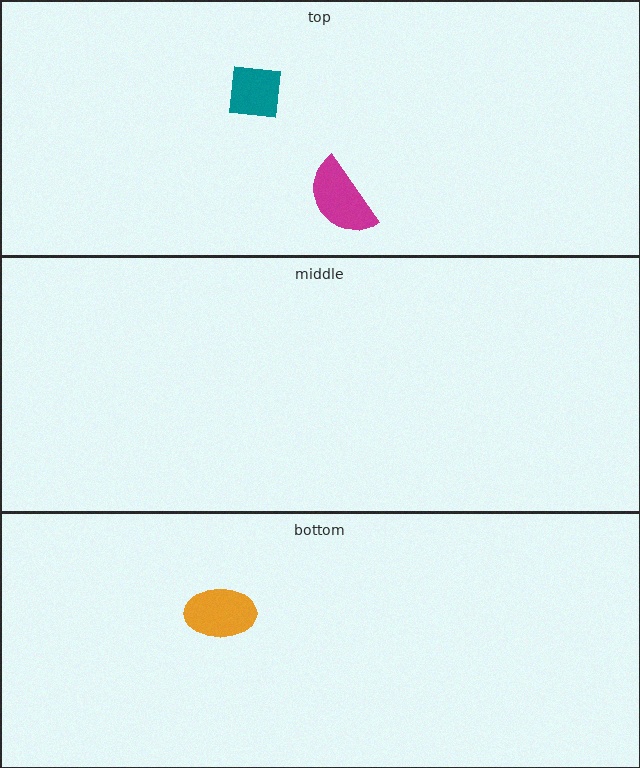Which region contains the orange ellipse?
The bottom region.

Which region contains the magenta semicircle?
The top region.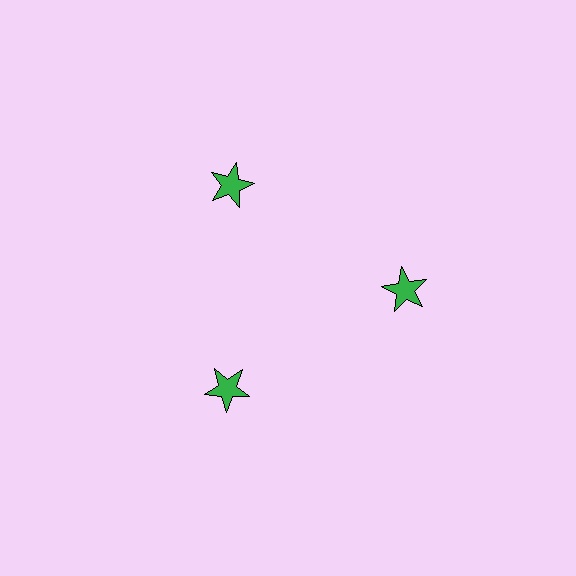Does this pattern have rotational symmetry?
Yes, this pattern has 3-fold rotational symmetry. It looks the same after rotating 120 degrees around the center.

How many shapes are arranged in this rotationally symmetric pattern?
There are 3 shapes, arranged in 3 groups of 1.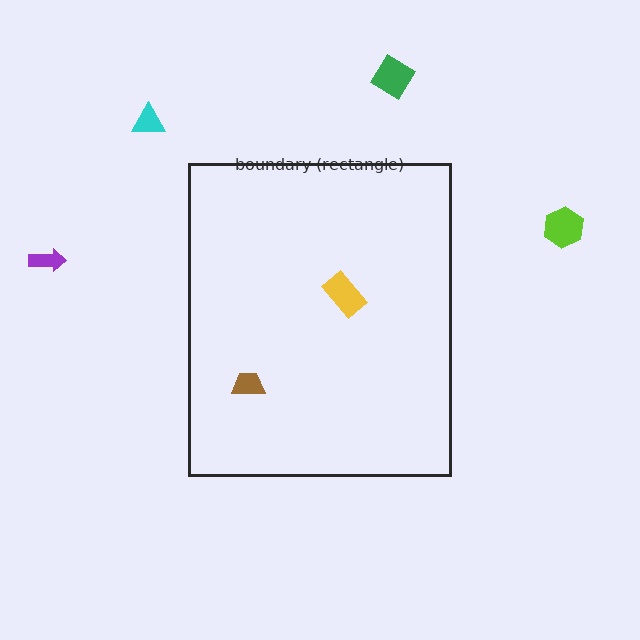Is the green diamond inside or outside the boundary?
Outside.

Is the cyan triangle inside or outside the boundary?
Outside.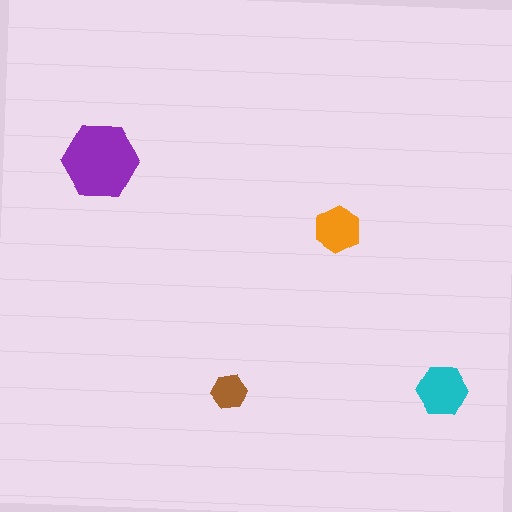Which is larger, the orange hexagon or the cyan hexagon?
The cyan one.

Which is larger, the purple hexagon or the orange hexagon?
The purple one.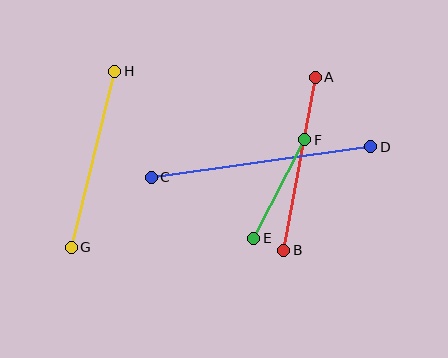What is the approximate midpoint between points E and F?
The midpoint is at approximately (279, 189) pixels.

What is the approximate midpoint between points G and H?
The midpoint is at approximately (93, 159) pixels.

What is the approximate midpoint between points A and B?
The midpoint is at approximately (300, 164) pixels.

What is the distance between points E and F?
The distance is approximately 111 pixels.